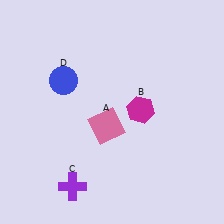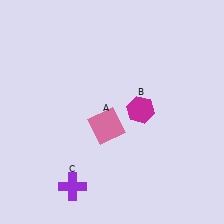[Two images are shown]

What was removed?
The blue circle (D) was removed in Image 2.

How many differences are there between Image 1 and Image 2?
There is 1 difference between the two images.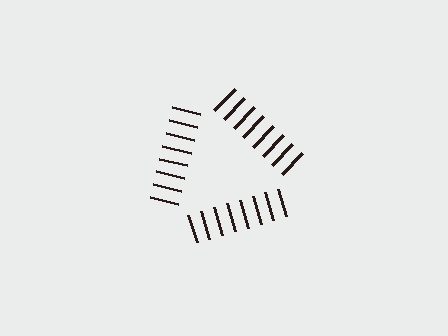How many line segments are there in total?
24 — 8 along each of the 3 edges.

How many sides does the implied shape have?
3 sides — the line-ends trace a triangle.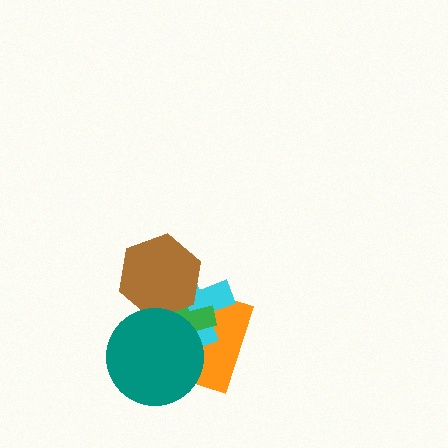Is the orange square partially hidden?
Yes, it is partially covered by another shape.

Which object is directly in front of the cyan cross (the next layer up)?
The green cross is directly in front of the cyan cross.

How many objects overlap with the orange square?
4 objects overlap with the orange square.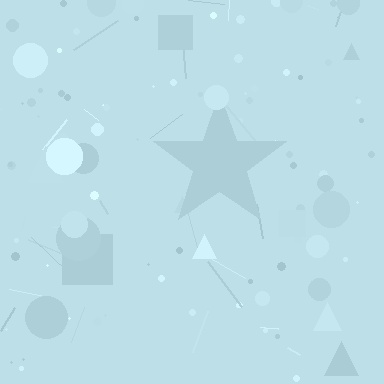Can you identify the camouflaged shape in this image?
The camouflaged shape is a star.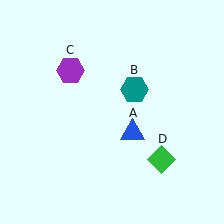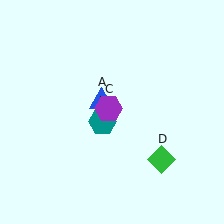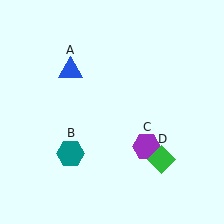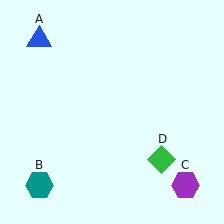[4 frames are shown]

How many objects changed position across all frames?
3 objects changed position: blue triangle (object A), teal hexagon (object B), purple hexagon (object C).